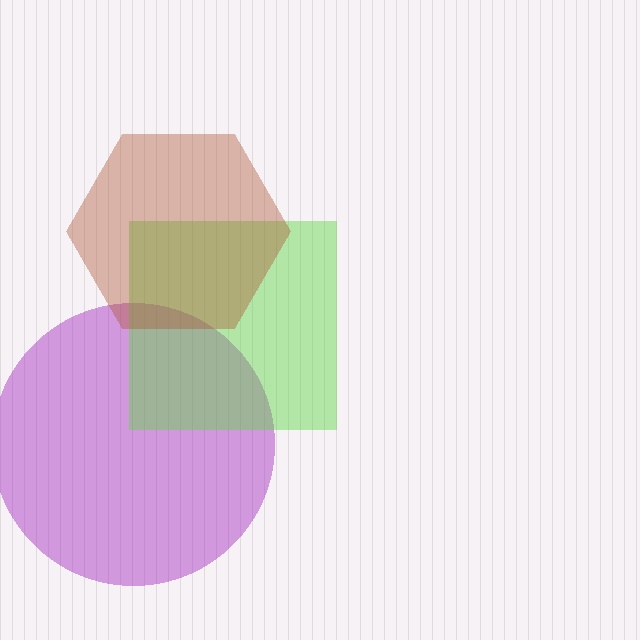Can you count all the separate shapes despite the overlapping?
Yes, there are 3 separate shapes.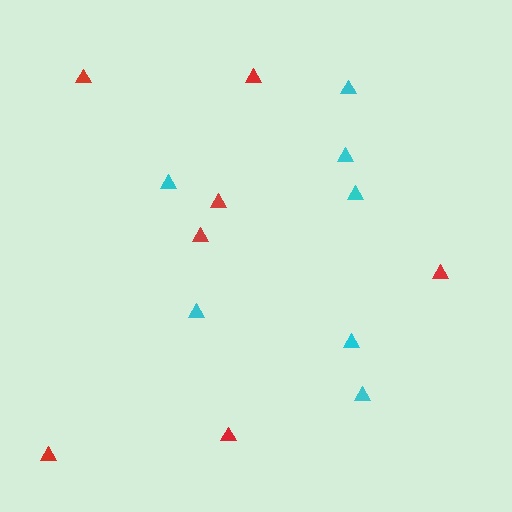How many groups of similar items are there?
There are 2 groups: one group of cyan triangles (7) and one group of red triangles (7).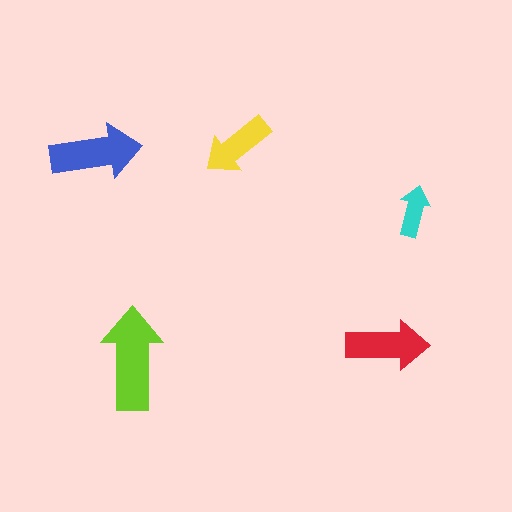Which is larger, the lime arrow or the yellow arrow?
The lime one.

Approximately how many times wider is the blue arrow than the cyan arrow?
About 2 times wider.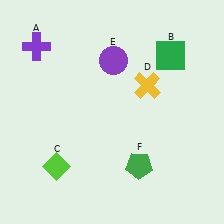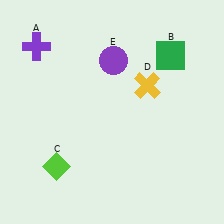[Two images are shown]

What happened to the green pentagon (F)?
The green pentagon (F) was removed in Image 2. It was in the bottom-right area of Image 1.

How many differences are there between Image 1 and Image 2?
There is 1 difference between the two images.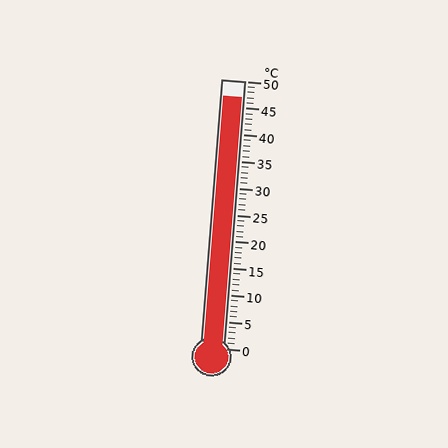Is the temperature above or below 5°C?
The temperature is above 5°C.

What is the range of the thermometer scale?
The thermometer scale ranges from 0°C to 50°C.